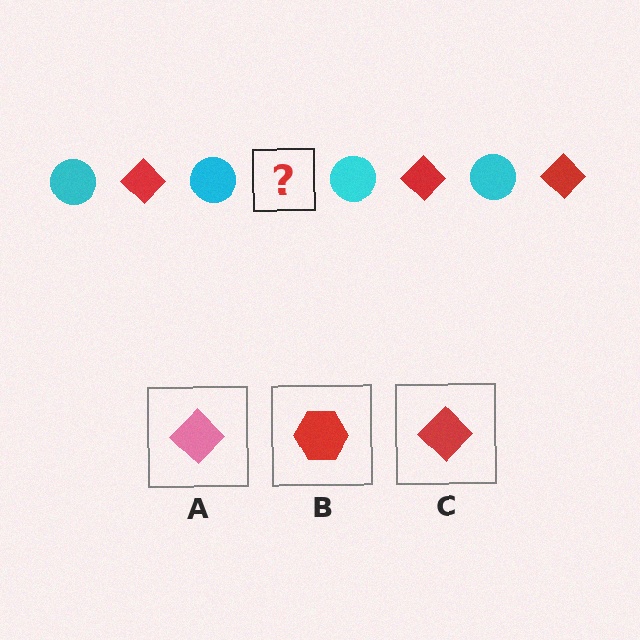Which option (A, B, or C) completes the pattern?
C.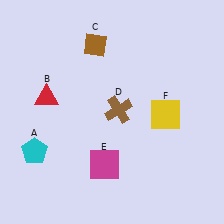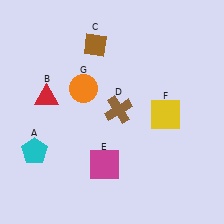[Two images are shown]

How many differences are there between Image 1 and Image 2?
There is 1 difference between the two images.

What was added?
An orange circle (G) was added in Image 2.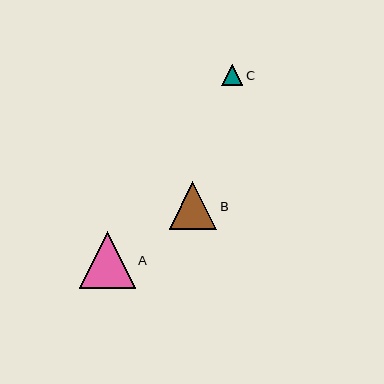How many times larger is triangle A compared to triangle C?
Triangle A is approximately 2.7 times the size of triangle C.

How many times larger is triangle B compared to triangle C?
Triangle B is approximately 2.3 times the size of triangle C.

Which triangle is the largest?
Triangle A is the largest with a size of approximately 56 pixels.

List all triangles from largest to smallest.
From largest to smallest: A, B, C.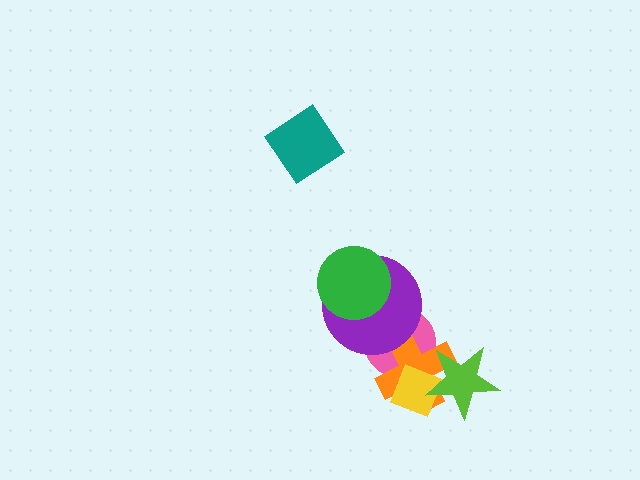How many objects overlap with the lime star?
2 objects overlap with the lime star.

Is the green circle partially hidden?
No, no other shape covers it.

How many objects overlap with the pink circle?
3 objects overlap with the pink circle.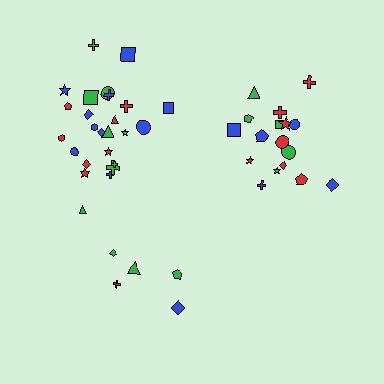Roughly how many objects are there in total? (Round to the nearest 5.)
Roughly 50 objects in total.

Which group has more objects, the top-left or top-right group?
The top-left group.